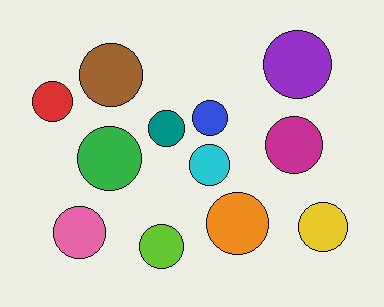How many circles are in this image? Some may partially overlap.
There are 12 circles.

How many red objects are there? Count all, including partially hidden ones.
There is 1 red object.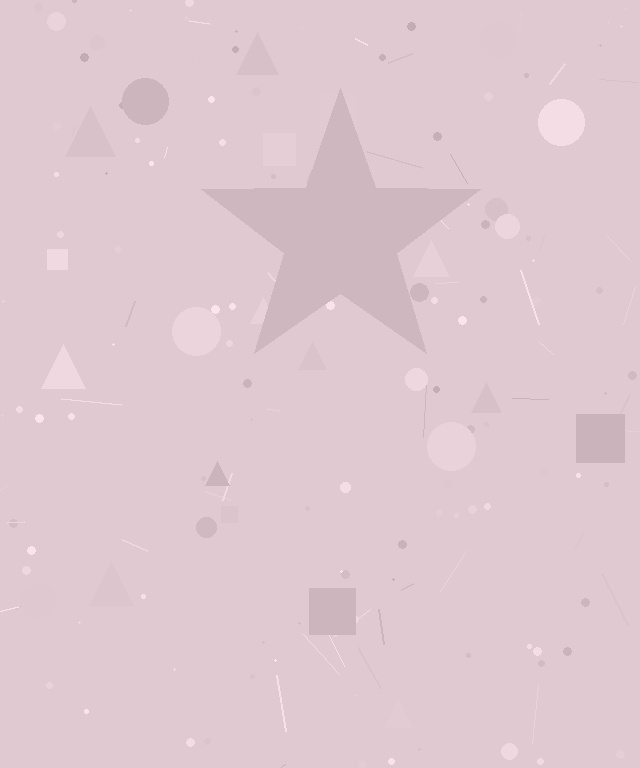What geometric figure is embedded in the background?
A star is embedded in the background.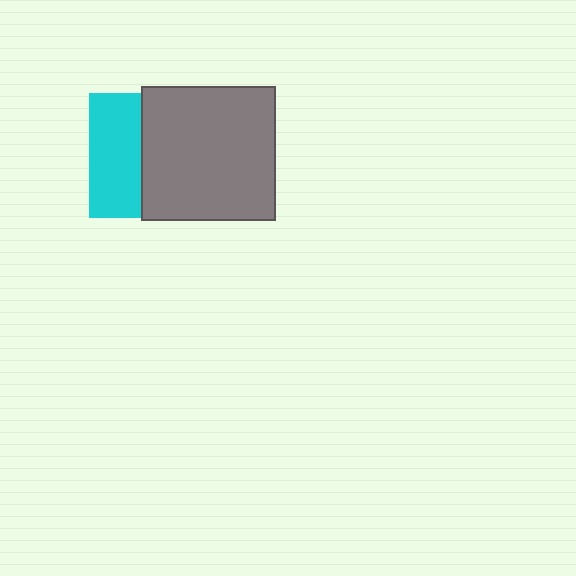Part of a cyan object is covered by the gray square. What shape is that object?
It is a square.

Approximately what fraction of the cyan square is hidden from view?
Roughly 58% of the cyan square is hidden behind the gray square.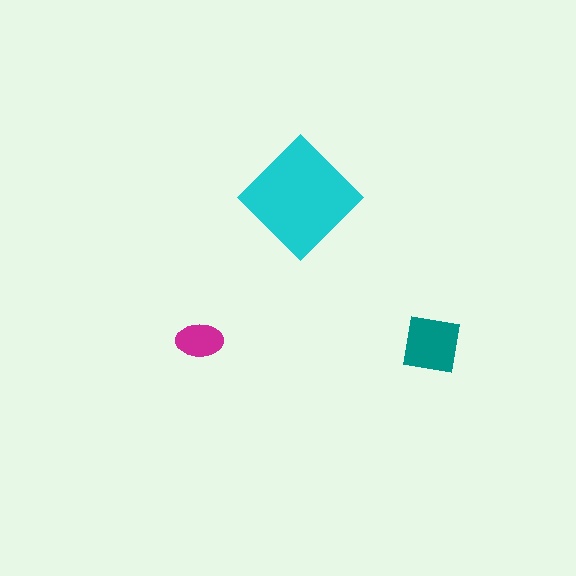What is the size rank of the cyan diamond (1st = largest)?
1st.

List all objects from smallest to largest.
The magenta ellipse, the teal square, the cyan diamond.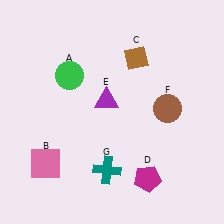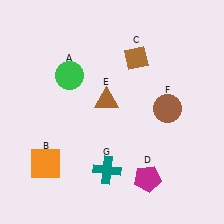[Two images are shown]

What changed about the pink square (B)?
In Image 1, B is pink. In Image 2, it changed to orange.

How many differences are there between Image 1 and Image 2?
There are 2 differences between the two images.